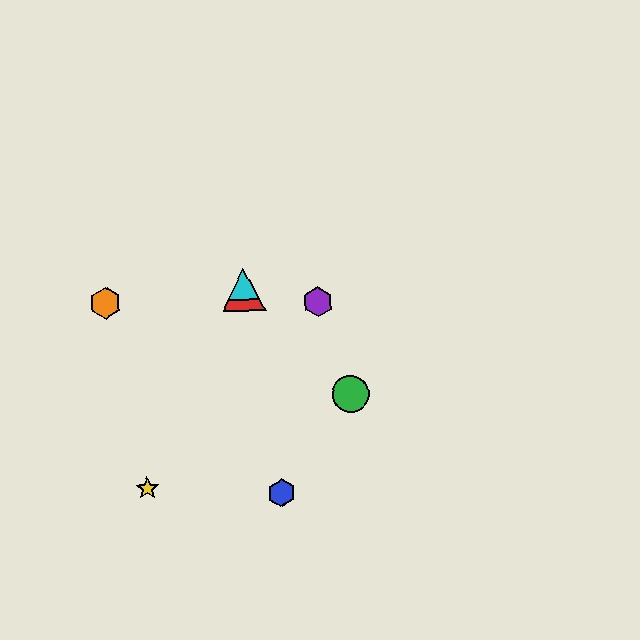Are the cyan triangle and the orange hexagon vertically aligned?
No, the cyan triangle is at x≈243 and the orange hexagon is at x≈105.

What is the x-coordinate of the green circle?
The green circle is at x≈351.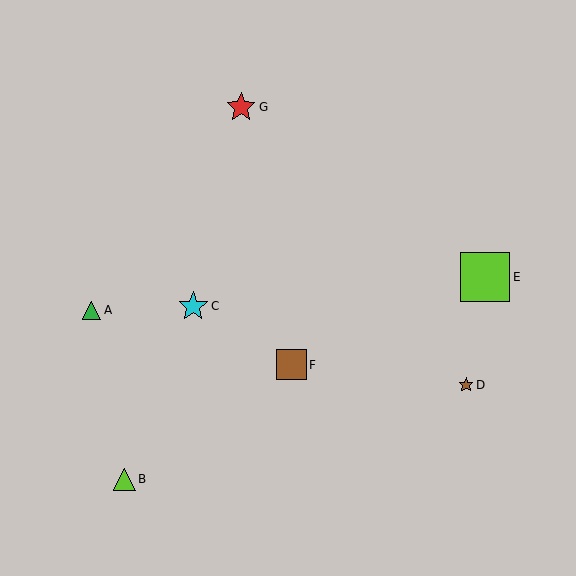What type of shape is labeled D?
Shape D is a brown star.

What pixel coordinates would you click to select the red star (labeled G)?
Click at (241, 107) to select the red star G.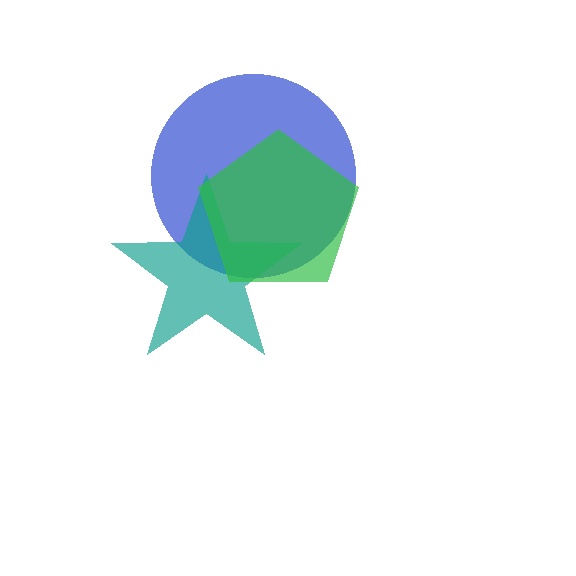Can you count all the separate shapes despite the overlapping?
Yes, there are 3 separate shapes.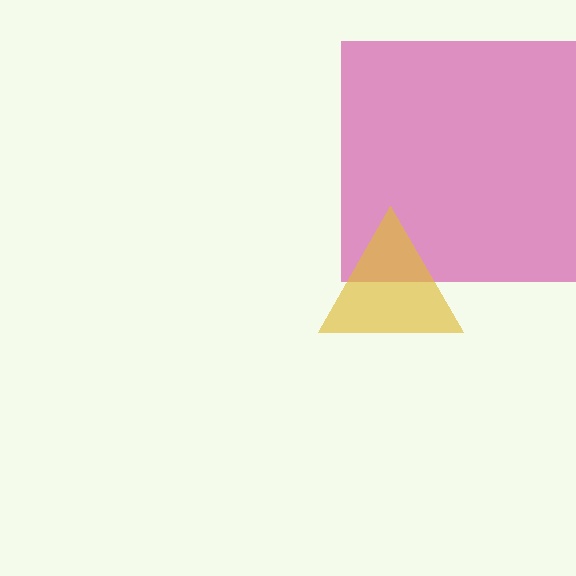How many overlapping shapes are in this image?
There are 2 overlapping shapes in the image.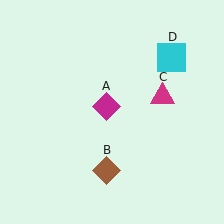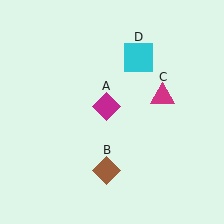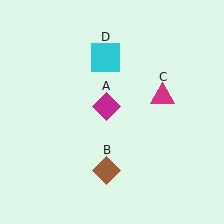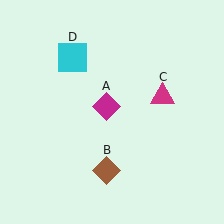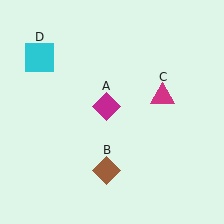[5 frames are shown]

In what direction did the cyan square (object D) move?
The cyan square (object D) moved left.